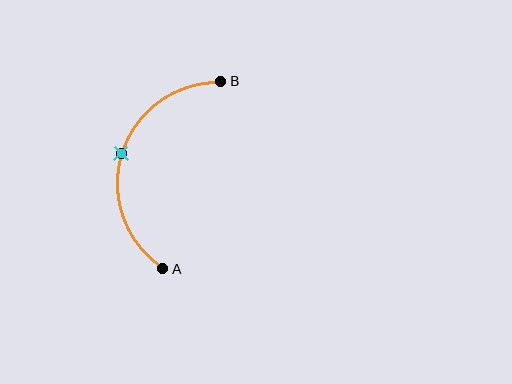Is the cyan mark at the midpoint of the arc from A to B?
Yes. The cyan mark lies on the arc at equal arc-length from both A and B — it is the arc midpoint.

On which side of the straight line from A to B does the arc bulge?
The arc bulges to the left of the straight line connecting A and B.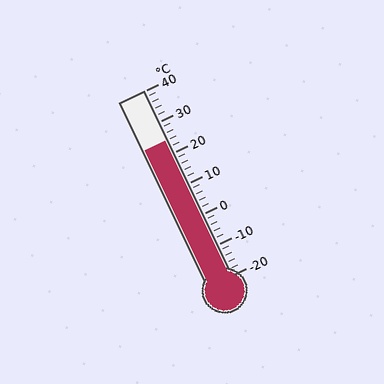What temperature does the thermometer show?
The thermometer shows approximately 24°C.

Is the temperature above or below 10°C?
The temperature is above 10°C.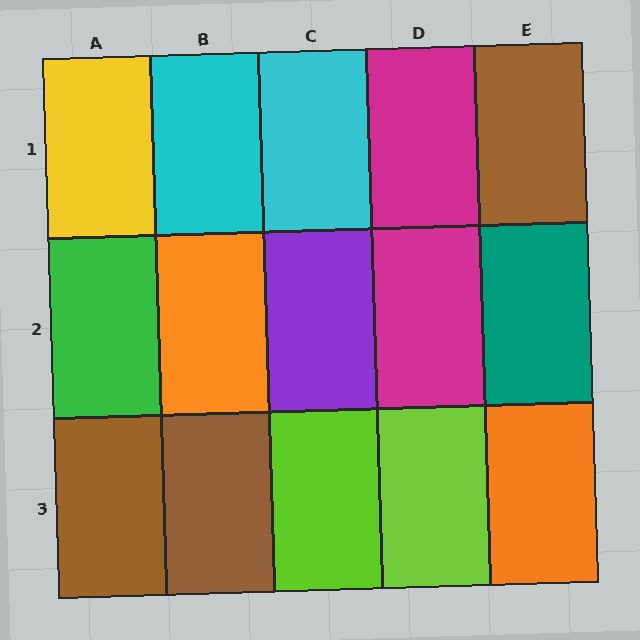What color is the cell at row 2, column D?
Magenta.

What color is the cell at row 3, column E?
Orange.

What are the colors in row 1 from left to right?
Yellow, cyan, cyan, magenta, brown.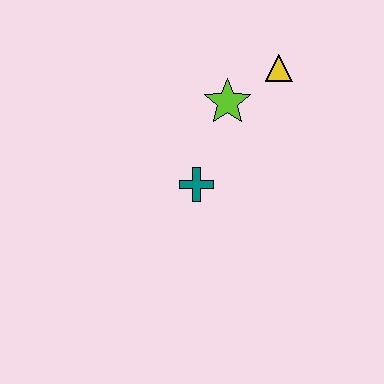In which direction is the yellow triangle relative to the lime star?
The yellow triangle is to the right of the lime star.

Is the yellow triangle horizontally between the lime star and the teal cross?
No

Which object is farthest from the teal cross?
The yellow triangle is farthest from the teal cross.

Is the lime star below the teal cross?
No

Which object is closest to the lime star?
The yellow triangle is closest to the lime star.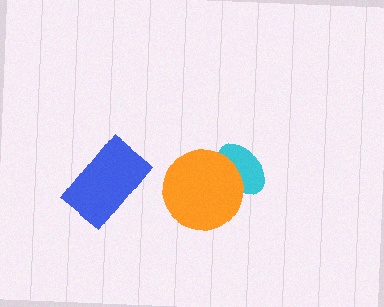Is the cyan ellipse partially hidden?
Yes, it is partially covered by another shape.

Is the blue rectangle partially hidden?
No, no other shape covers it.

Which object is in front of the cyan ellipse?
The orange circle is in front of the cyan ellipse.